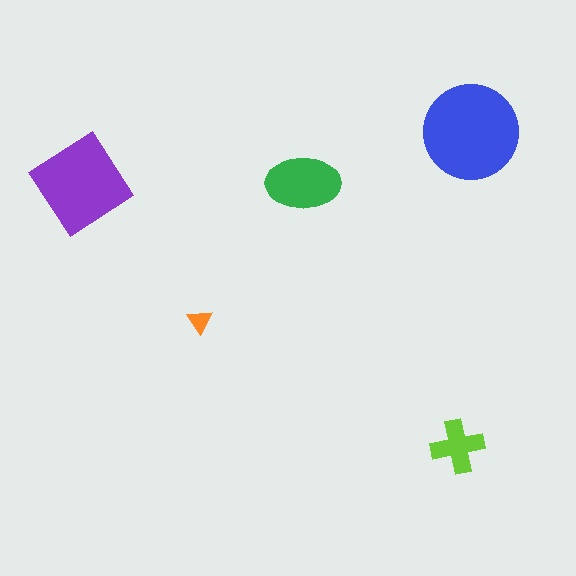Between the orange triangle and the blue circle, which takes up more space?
The blue circle.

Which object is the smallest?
The orange triangle.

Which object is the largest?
The blue circle.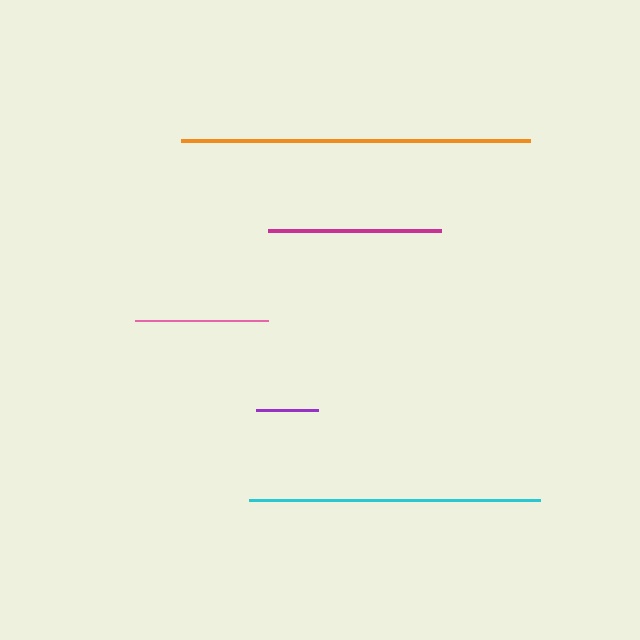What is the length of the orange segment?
The orange segment is approximately 348 pixels long.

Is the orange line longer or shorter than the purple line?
The orange line is longer than the purple line.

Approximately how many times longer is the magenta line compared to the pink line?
The magenta line is approximately 1.3 times the length of the pink line.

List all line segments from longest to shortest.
From longest to shortest: orange, cyan, magenta, pink, purple.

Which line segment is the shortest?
The purple line is the shortest at approximately 62 pixels.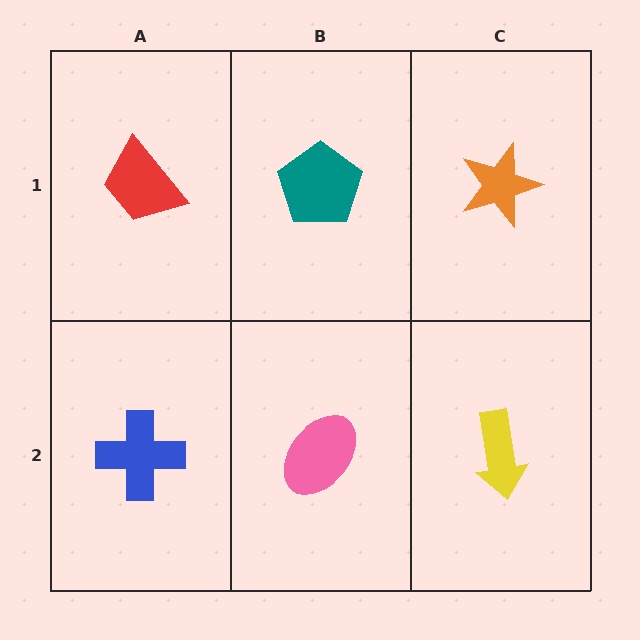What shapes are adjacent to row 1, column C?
A yellow arrow (row 2, column C), a teal pentagon (row 1, column B).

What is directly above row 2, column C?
An orange star.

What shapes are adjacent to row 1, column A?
A blue cross (row 2, column A), a teal pentagon (row 1, column B).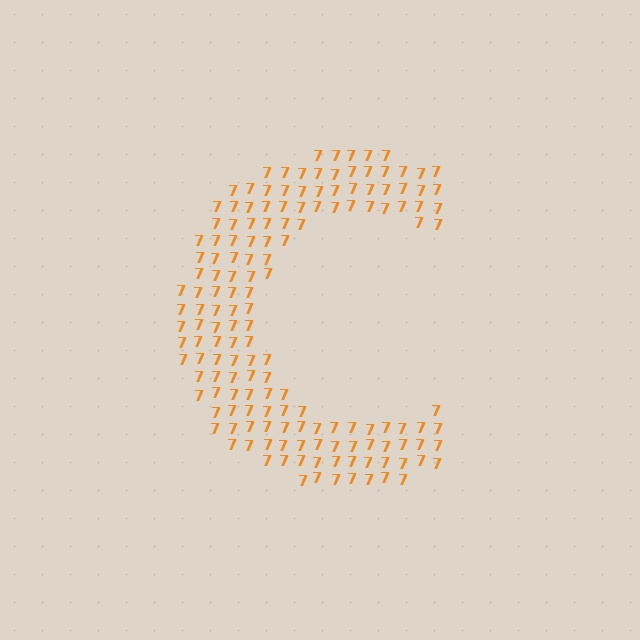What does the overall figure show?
The overall figure shows the letter C.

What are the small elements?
The small elements are digit 7's.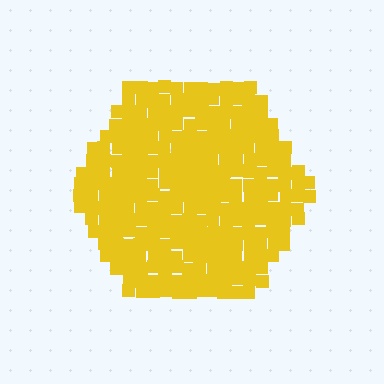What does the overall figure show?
The overall figure shows a hexagon.